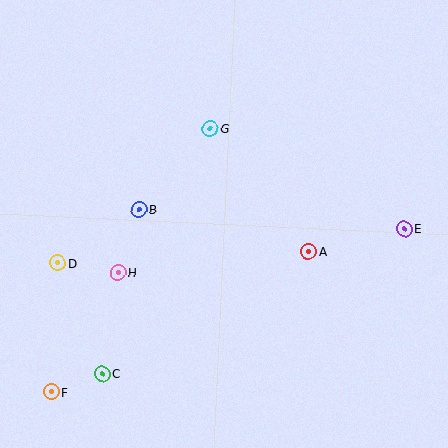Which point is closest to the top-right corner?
Point E is closest to the top-right corner.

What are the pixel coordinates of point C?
Point C is at (102, 374).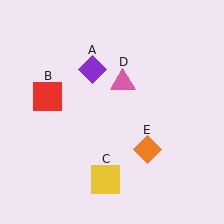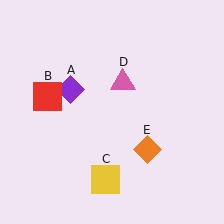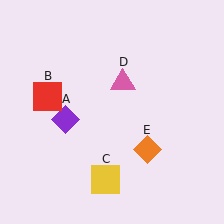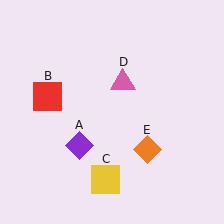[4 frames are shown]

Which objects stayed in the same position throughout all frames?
Red square (object B) and yellow square (object C) and pink triangle (object D) and orange diamond (object E) remained stationary.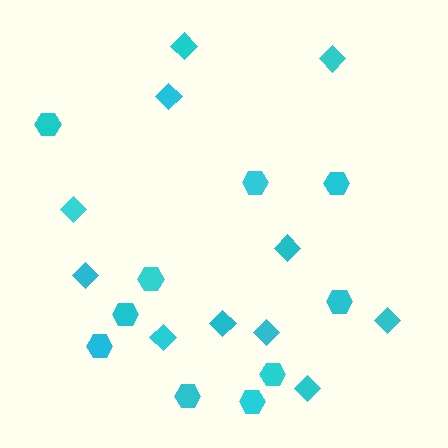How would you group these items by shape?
There are 2 groups: one group of hexagons (10) and one group of diamonds (11).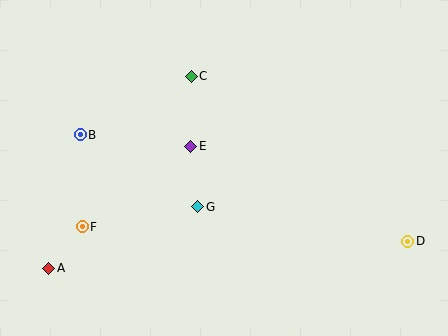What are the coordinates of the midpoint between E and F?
The midpoint between E and F is at (137, 186).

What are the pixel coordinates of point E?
Point E is at (191, 146).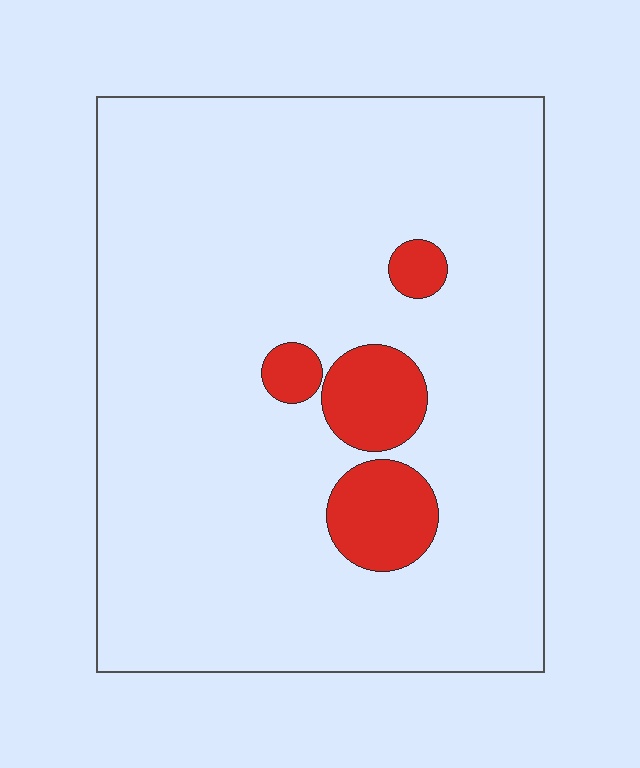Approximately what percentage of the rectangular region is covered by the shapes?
Approximately 10%.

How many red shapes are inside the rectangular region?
4.